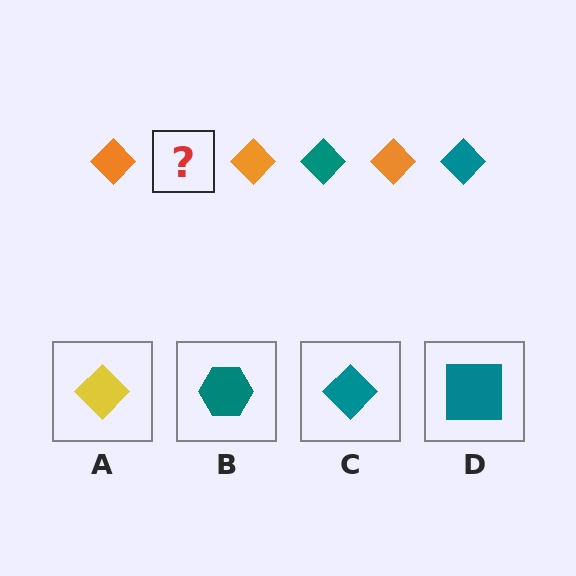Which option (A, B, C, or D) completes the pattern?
C.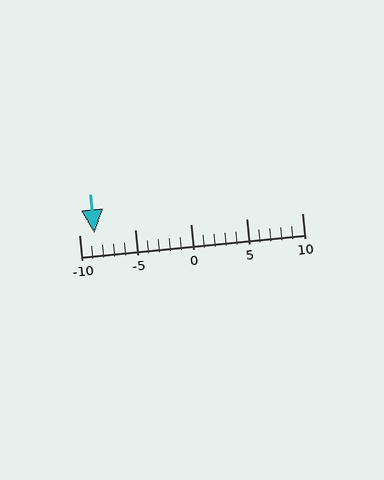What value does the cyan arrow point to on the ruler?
The cyan arrow points to approximately -9.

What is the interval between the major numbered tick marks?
The major tick marks are spaced 5 units apart.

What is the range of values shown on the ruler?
The ruler shows values from -10 to 10.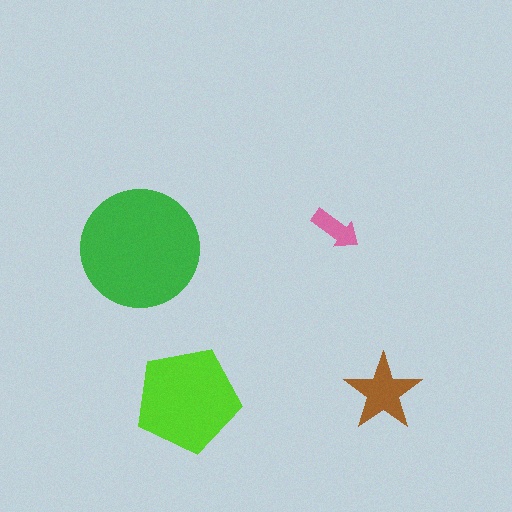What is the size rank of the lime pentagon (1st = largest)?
2nd.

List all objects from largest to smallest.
The green circle, the lime pentagon, the brown star, the pink arrow.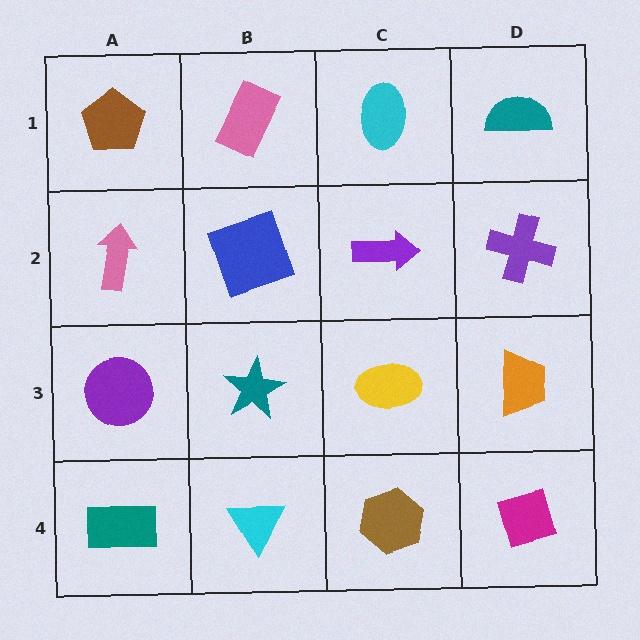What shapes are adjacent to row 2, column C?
A cyan ellipse (row 1, column C), a yellow ellipse (row 3, column C), a blue square (row 2, column B), a purple cross (row 2, column D).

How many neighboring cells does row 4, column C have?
3.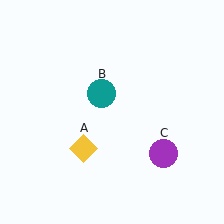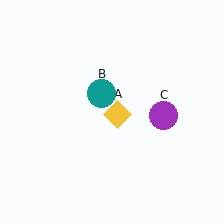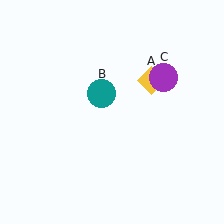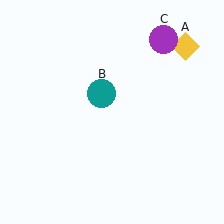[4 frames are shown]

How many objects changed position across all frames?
2 objects changed position: yellow diamond (object A), purple circle (object C).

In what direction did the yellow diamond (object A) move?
The yellow diamond (object A) moved up and to the right.